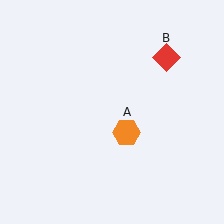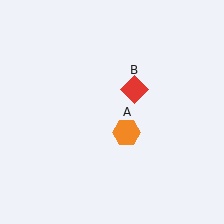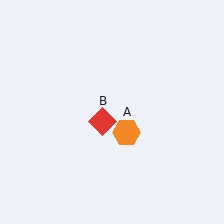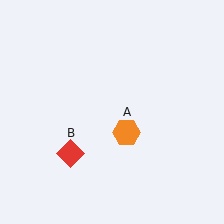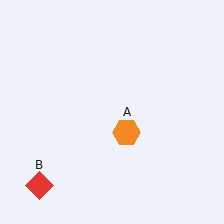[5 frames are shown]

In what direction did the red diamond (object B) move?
The red diamond (object B) moved down and to the left.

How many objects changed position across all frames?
1 object changed position: red diamond (object B).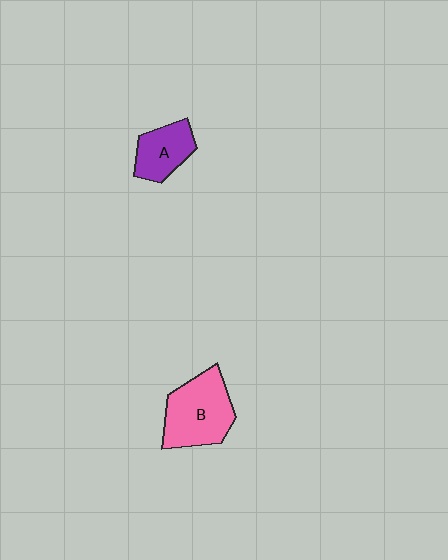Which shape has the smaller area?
Shape A (purple).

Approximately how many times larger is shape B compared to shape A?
Approximately 1.6 times.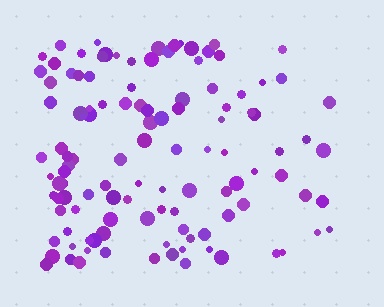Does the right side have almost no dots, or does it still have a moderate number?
Still a moderate number, just noticeably fewer than the left.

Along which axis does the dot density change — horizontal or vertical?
Horizontal.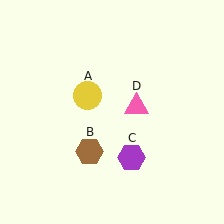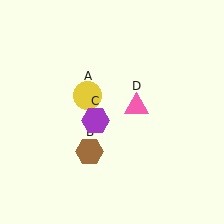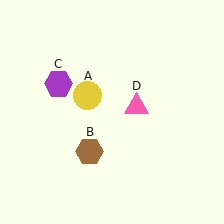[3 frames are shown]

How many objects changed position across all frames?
1 object changed position: purple hexagon (object C).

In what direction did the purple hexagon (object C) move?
The purple hexagon (object C) moved up and to the left.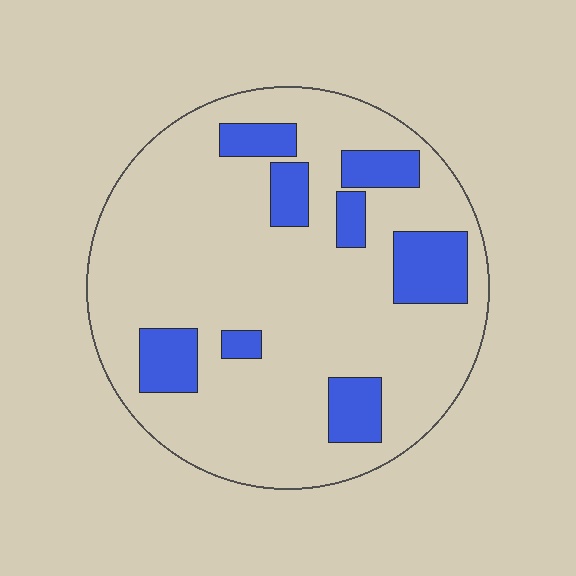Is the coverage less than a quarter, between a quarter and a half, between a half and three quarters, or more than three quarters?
Less than a quarter.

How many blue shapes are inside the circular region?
8.